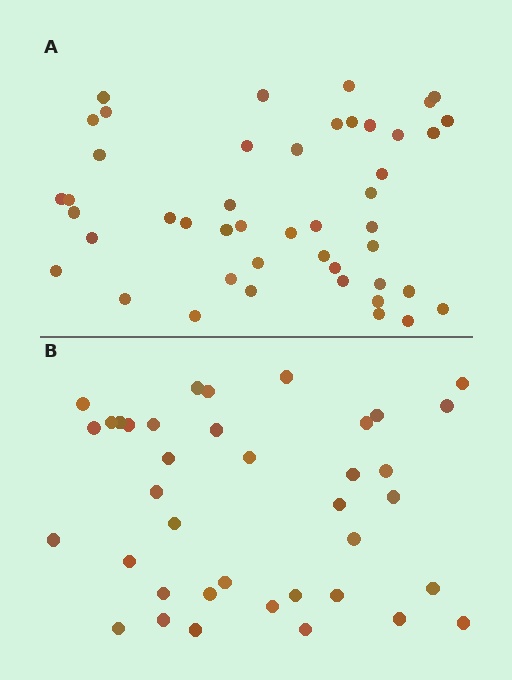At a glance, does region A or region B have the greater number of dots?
Region A (the top region) has more dots.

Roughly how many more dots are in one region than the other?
Region A has roughly 8 or so more dots than region B.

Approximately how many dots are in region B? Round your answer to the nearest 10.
About 40 dots. (The exact count is 38, which rounds to 40.)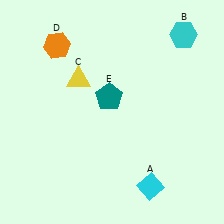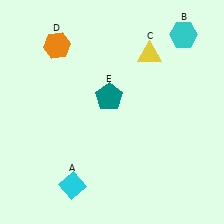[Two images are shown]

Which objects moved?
The objects that moved are: the cyan diamond (A), the yellow triangle (C).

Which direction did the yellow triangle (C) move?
The yellow triangle (C) moved right.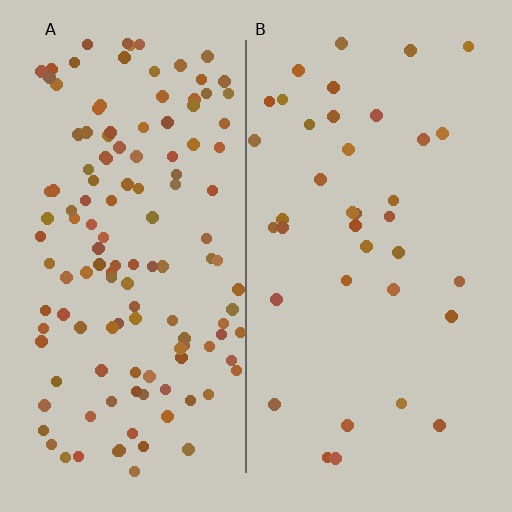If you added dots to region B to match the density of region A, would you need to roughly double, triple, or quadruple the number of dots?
Approximately quadruple.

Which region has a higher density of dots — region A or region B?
A (the left).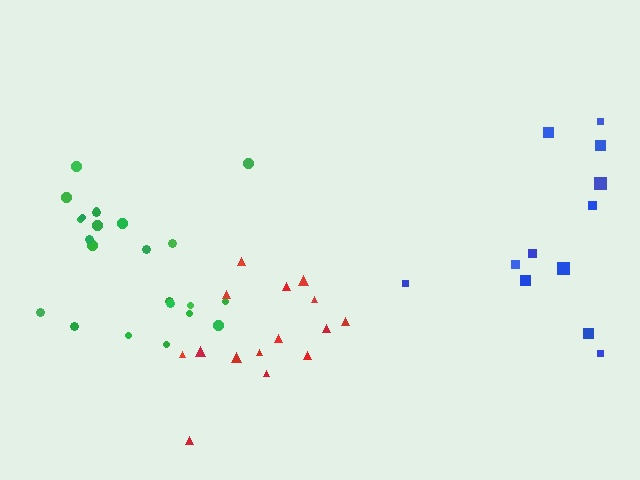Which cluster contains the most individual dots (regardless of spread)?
Green (23).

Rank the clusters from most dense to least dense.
red, green, blue.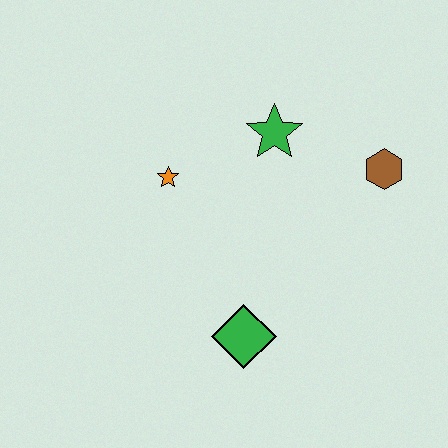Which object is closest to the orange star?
The green star is closest to the orange star.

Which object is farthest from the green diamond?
The brown hexagon is farthest from the green diamond.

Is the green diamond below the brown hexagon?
Yes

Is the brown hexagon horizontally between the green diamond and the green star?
No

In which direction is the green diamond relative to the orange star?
The green diamond is below the orange star.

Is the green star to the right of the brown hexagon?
No